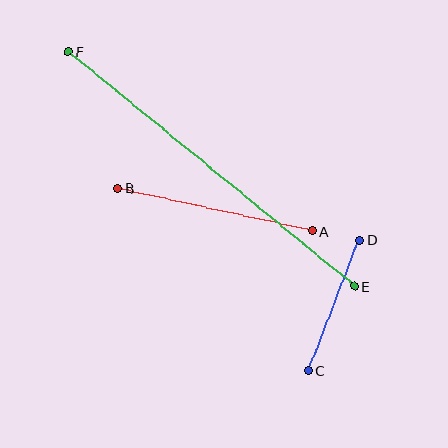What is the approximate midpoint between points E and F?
The midpoint is at approximately (211, 169) pixels.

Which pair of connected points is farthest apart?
Points E and F are farthest apart.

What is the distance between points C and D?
The distance is approximately 140 pixels.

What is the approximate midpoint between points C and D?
The midpoint is at approximately (334, 305) pixels.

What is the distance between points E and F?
The distance is approximately 371 pixels.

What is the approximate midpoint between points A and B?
The midpoint is at approximately (215, 210) pixels.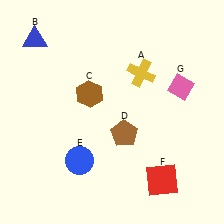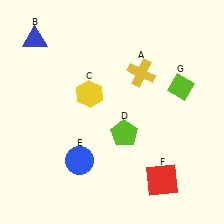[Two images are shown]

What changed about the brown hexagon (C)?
In Image 1, C is brown. In Image 2, it changed to yellow.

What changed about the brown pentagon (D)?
In Image 1, D is brown. In Image 2, it changed to lime.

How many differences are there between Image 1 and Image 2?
There are 3 differences between the two images.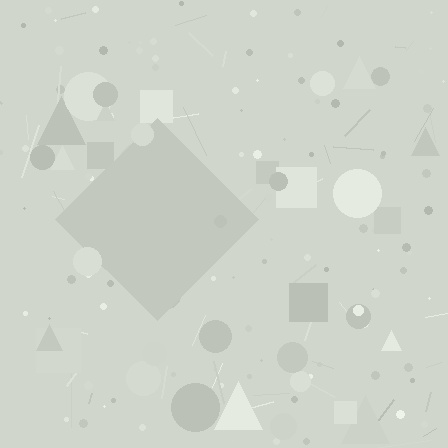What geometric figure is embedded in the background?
A diamond is embedded in the background.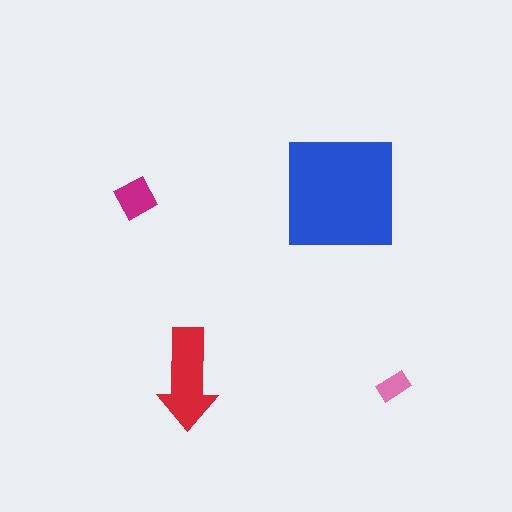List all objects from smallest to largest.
The pink rectangle, the magenta diamond, the red arrow, the blue square.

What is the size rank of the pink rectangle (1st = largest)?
4th.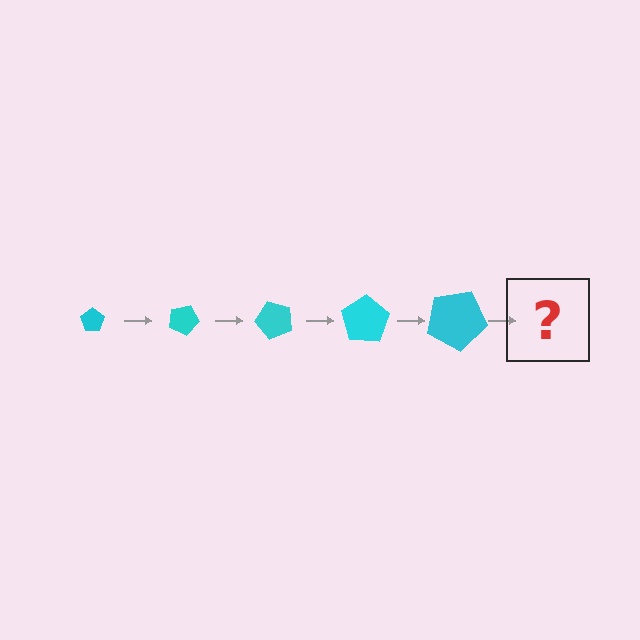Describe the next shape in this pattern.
It should be a pentagon, larger than the previous one and rotated 125 degrees from the start.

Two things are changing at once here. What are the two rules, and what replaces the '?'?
The two rules are that the pentagon grows larger each step and it rotates 25 degrees each step. The '?' should be a pentagon, larger than the previous one and rotated 125 degrees from the start.